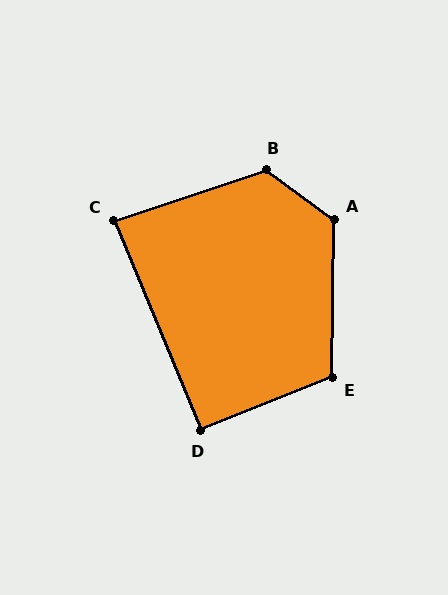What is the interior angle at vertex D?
Approximately 91 degrees (approximately right).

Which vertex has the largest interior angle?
A, at approximately 126 degrees.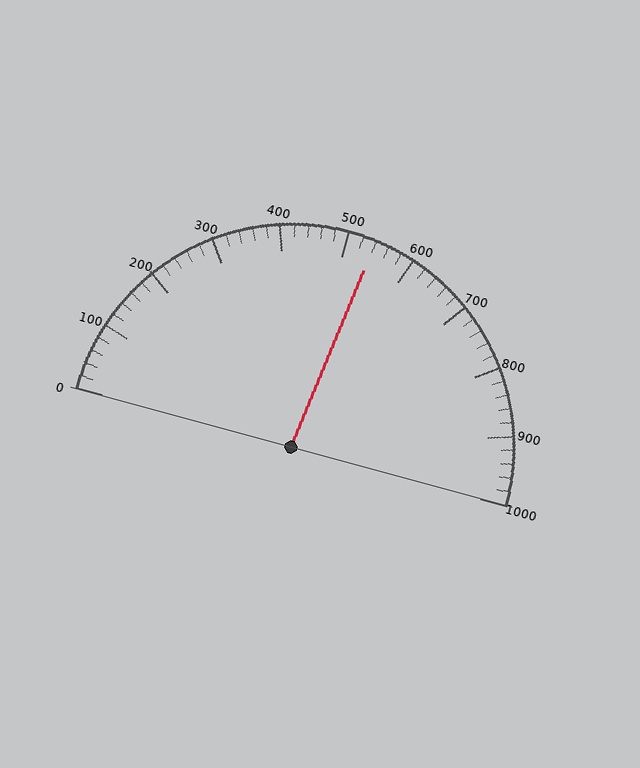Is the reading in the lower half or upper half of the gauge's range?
The reading is in the upper half of the range (0 to 1000).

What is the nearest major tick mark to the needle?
The nearest major tick mark is 500.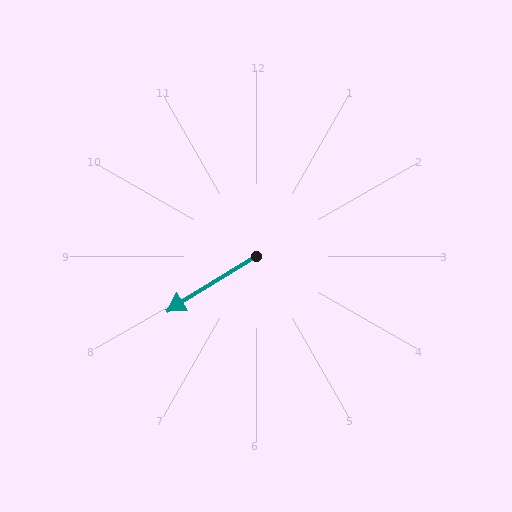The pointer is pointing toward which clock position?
Roughly 8 o'clock.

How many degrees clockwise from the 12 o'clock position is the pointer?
Approximately 238 degrees.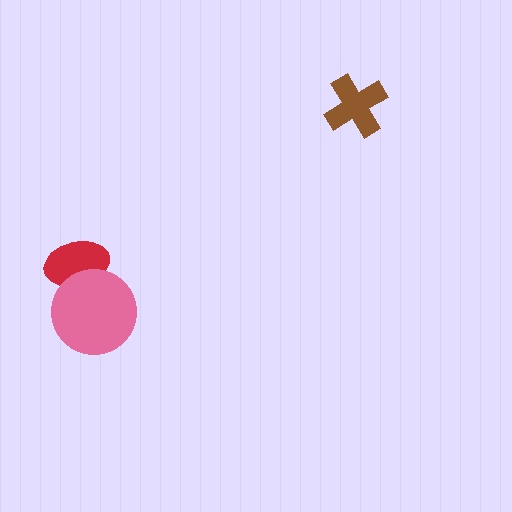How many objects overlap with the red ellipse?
1 object overlaps with the red ellipse.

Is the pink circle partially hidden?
No, no other shape covers it.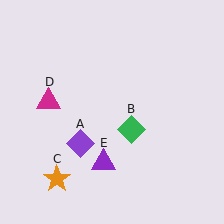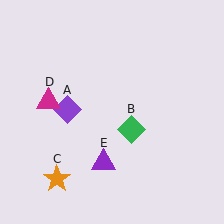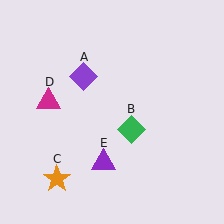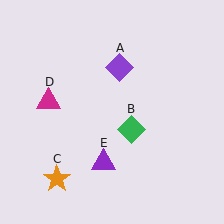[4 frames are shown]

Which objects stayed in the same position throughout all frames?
Green diamond (object B) and orange star (object C) and magenta triangle (object D) and purple triangle (object E) remained stationary.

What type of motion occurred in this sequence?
The purple diamond (object A) rotated clockwise around the center of the scene.